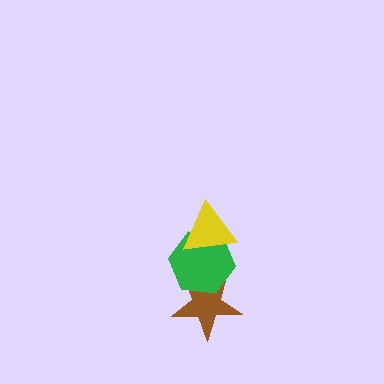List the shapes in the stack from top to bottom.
From top to bottom: the yellow triangle, the green hexagon, the brown star.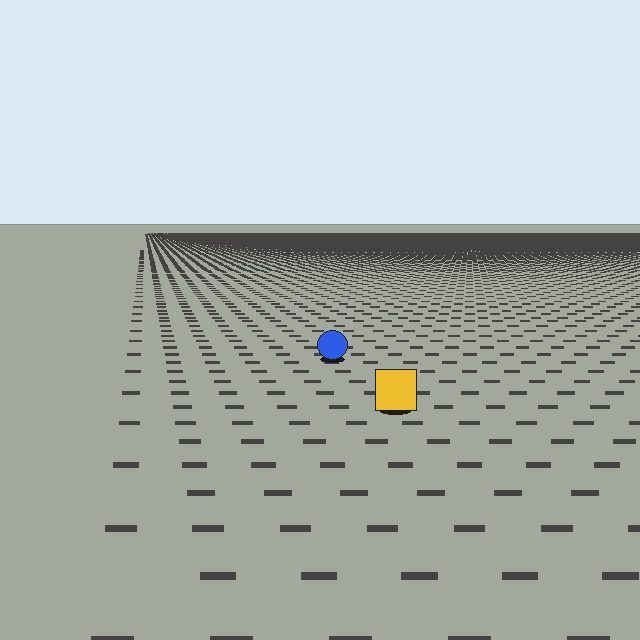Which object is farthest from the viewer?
The blue circle is farthest from the viewer. It appears smaller and the ground texture around it is denser.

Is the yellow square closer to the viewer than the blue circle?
Yes. The yellow square is closer — you can tell from the texture gradient: the ground texture is coarser near it.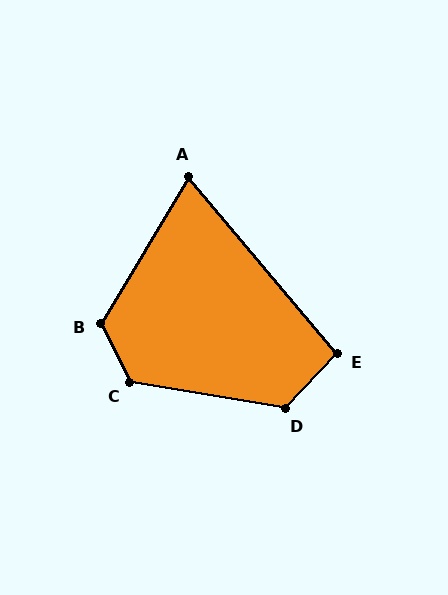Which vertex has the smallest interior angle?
A, at approximately 71 degrees.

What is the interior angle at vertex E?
Approximately 96 degrees (obtuse).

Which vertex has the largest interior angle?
C, at approximately 126 degrees.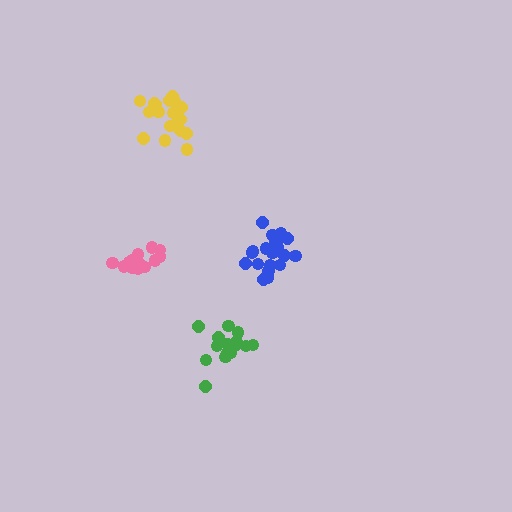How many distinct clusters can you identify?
There are 4 distinct clusters.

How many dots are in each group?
Group 1: 20 dots, Group 2: 17 dots, Group 3: 18 dots, Group 4: 15 dots (70 total).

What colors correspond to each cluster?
The clusters are colored: blue, green, yellow, pink.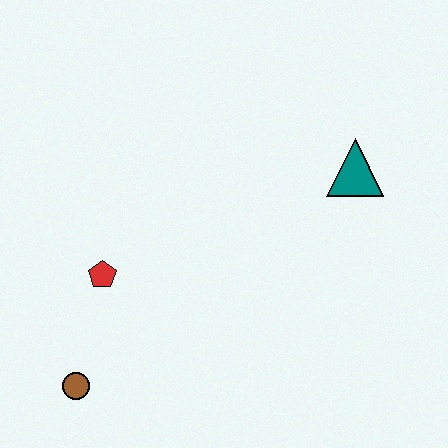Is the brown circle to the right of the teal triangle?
No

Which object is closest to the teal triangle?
The red pentagon is closest to the teal triangle.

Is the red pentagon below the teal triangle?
Yes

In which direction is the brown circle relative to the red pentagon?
The brown circle is below the red pentagon.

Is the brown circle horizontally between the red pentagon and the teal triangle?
No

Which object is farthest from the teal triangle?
The brown circle is farthest from the teal triangle.